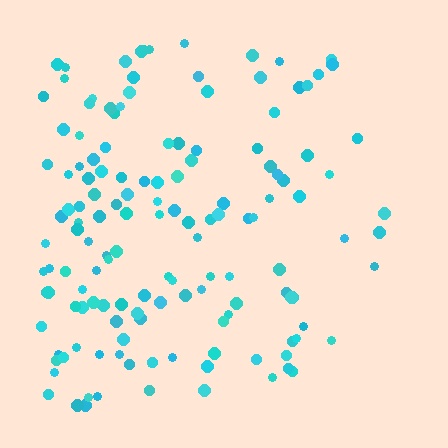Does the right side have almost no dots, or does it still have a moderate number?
Still a moderate number, just noticeably fewer than the left.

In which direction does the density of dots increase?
From right to left, with the left side densest.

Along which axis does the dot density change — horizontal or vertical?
Horizontal.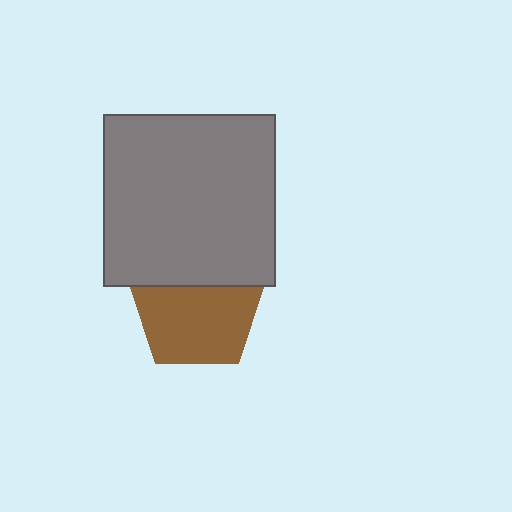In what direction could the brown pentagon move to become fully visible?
The brown pentagon could move down. That would shift it out from behind the gray square entirely.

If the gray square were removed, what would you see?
You would see the complete brown pentagon.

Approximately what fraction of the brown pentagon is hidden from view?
Roughly 31% of the brown pentagon is hidden behind the gray square.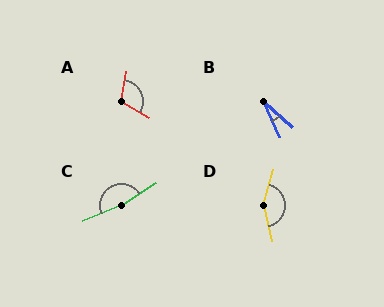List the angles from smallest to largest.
B (25°), A (109°), D (150°), C (169°).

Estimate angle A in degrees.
Approximately 109 degrees.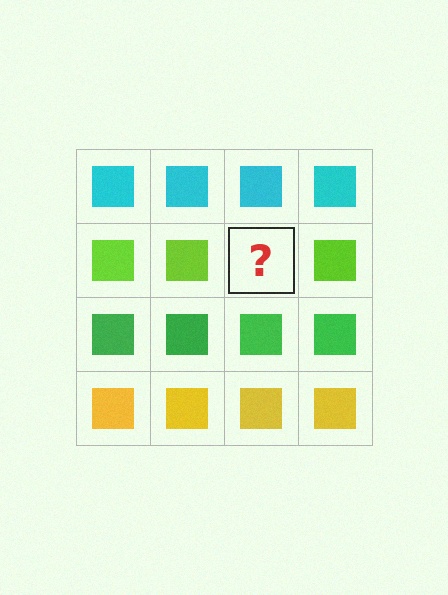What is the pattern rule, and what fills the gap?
The rule is that each row has a consistent color. The gap should be filled with a lime square.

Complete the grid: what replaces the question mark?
The question mark should be replaced with a lime square.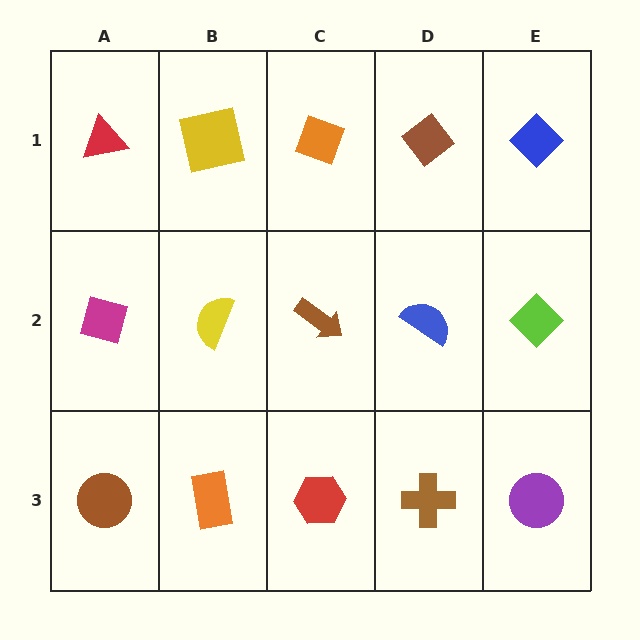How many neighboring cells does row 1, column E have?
2.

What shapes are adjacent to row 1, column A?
A magenta diamond (row 2, column A), a yellow square (row 1, column B).